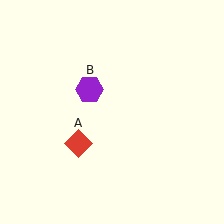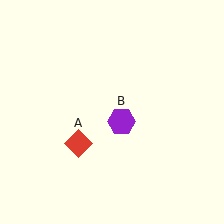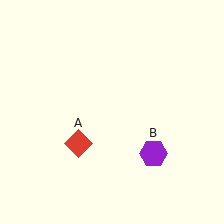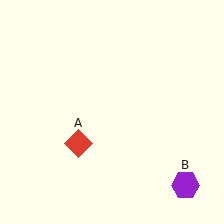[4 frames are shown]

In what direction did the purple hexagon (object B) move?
The purple hexagon (object B) moved down and to the right.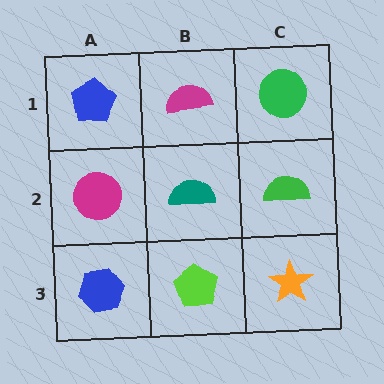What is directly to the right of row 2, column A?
A teal semicircle.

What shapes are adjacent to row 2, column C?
A green circle (row 1, column C), an orange star (row 3, column C), a teal semicircle (row 2, column B).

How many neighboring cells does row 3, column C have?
2.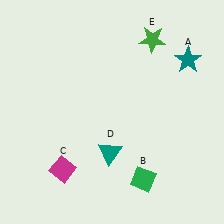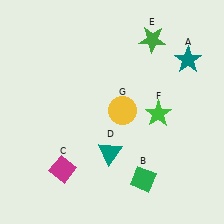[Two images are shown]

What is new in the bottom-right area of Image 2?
A green star (F) was added in the bottom-right area of Image 2.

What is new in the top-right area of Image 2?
A yellow circle (G) was added in the top-right area of Image 2.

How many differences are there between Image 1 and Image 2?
There are 2 differences between the two images.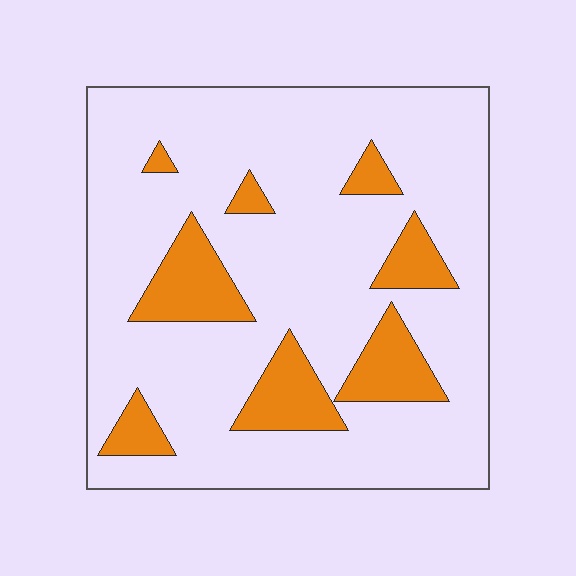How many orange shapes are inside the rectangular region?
8.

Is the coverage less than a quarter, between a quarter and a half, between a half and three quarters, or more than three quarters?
Less than a quarter.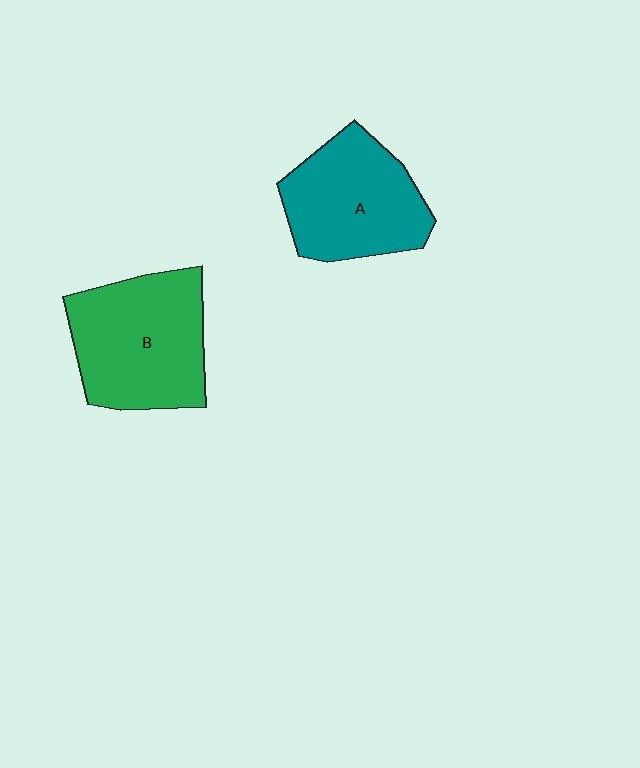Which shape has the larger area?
Shape B (green).